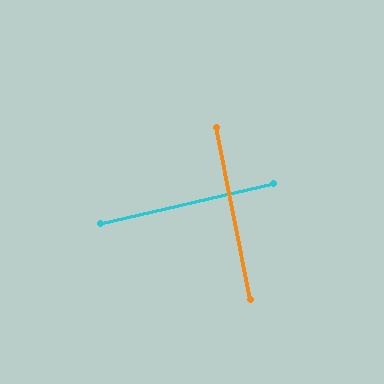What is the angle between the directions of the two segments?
Approximately 88 degrees.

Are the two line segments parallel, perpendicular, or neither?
Perpendicular — they meet at approximately 88°.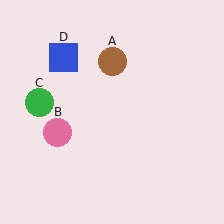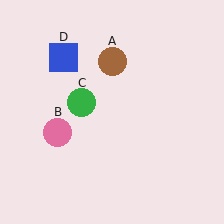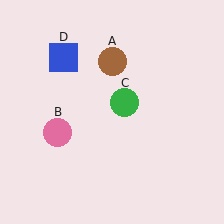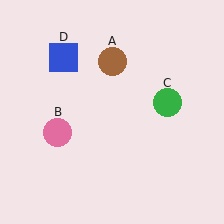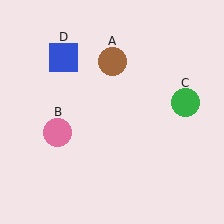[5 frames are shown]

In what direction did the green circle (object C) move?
The green circle (object C) moved right.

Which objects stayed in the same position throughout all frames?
Brown circle (object A) and pink circle (object B) and blue square (object D) remained stationary.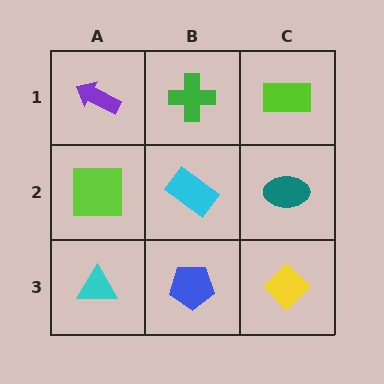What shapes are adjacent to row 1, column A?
A lime square (row 2, column A), a green cross (row 1, column B).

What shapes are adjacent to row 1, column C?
A teal ellipse (row 2, column C), a green cross (row 1, column B).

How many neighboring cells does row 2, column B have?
4.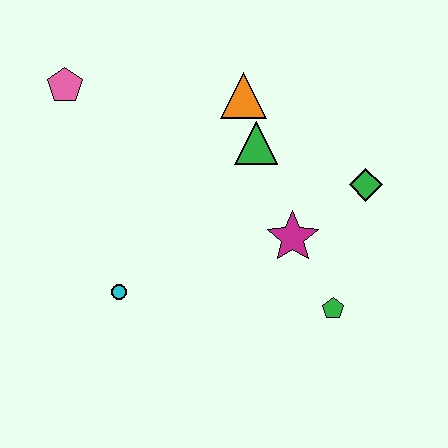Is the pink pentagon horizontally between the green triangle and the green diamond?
No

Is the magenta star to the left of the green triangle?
No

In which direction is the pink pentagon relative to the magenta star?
The pink pentagon is to the left of the magenta star.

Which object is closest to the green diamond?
The magenta star is closest to the green diamond.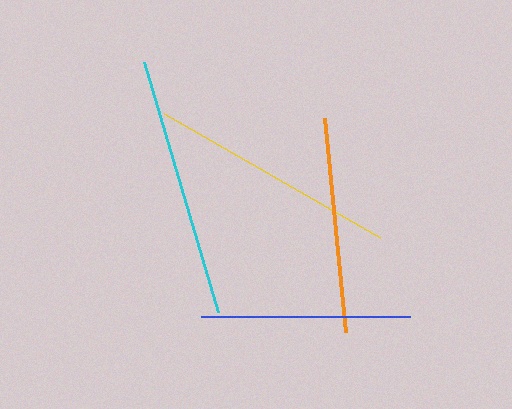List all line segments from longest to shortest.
From longest to shortest: cyan, yellow, orange, blue.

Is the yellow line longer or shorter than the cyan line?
The cyan line is longer than the yellow line.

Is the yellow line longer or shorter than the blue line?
The yellow line is longer than the blue line.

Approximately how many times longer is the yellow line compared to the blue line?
The yellow line is approximately 1.2 times the length of the blue line.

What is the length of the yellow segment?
The yellow segment is approximately 249 pixels long.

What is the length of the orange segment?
The orange segment is approximately 215 pixels long.